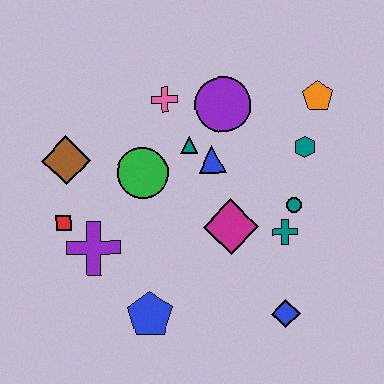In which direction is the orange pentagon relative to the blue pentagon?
The orange pentagon is above the blue pentagon.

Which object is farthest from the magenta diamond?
The brown diamond is farthest from the magenta diamond.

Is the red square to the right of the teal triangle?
No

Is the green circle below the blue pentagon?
No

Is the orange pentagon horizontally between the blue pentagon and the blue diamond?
No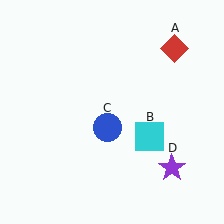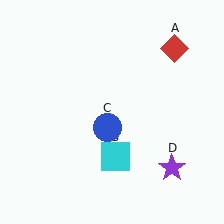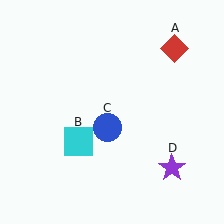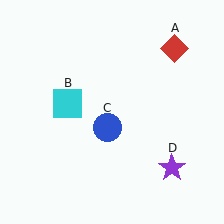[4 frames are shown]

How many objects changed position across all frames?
1 object changed position: cyan square (object B).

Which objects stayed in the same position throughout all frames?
Red diamond (object A) and blue circle (object C) and purple star (object D) remained stationary.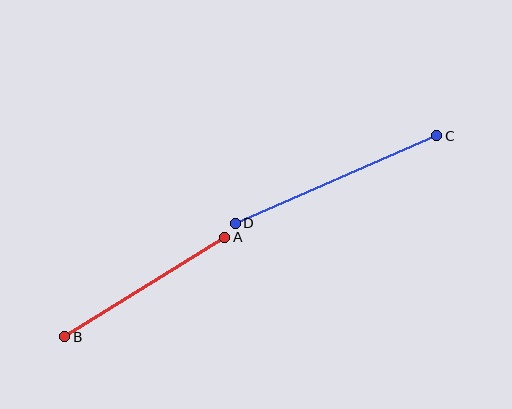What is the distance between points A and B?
The distance is approximately 188 pixels.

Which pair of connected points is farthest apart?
Points C and D are farthest apart.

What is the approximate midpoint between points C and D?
The midpoint is at approximately (336, 179) pixels.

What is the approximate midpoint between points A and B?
The midpoint is at approximately (145, 287) pixels.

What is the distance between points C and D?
The distance is approximately 220 pixels.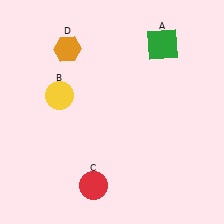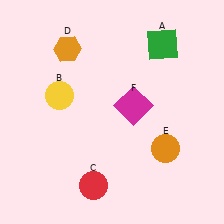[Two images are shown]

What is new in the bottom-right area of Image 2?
An orange circle (E) was added in the bottom-right area of Image 2.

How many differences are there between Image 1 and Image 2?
There are 2 differences between the two images.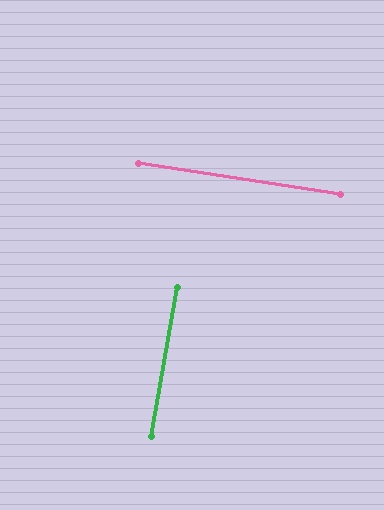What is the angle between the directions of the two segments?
Approximately 89 degrees.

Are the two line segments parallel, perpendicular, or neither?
Perpendicular — they meet at approximately 89°.